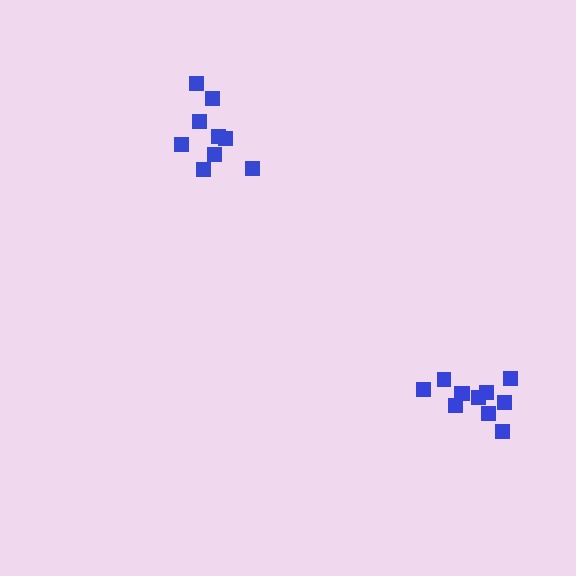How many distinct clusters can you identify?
There are 2 distinct clusters.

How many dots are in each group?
Group 1: 9 dots, Group 2: 11 dots (20 total).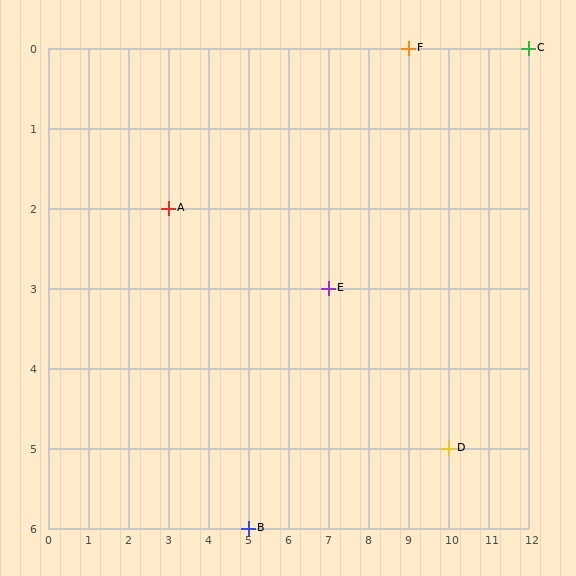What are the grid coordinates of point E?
Point E is at grid coordinates (7, 3).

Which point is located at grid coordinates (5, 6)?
Point B is at (5, 6).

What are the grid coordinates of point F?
Point F is at grid coordinates (9, 0).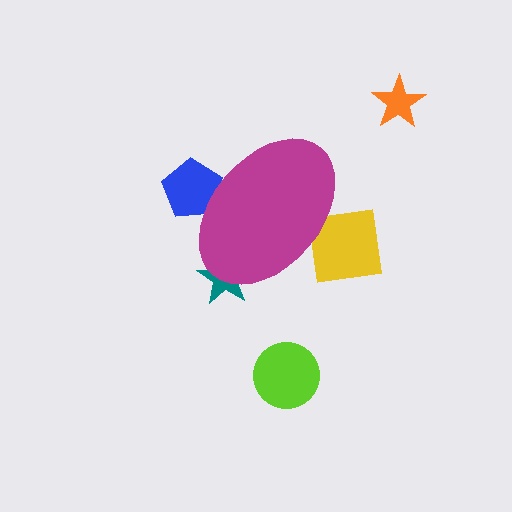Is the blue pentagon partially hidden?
Yes, the blue pentagon is partially hidden behind the magenta ellipse.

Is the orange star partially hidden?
No, the orange star is fully visible.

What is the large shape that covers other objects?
A magenta ellipse.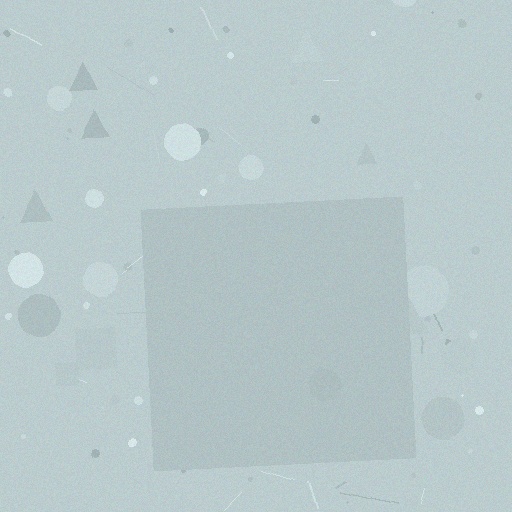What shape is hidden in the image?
A square is hidden in the image.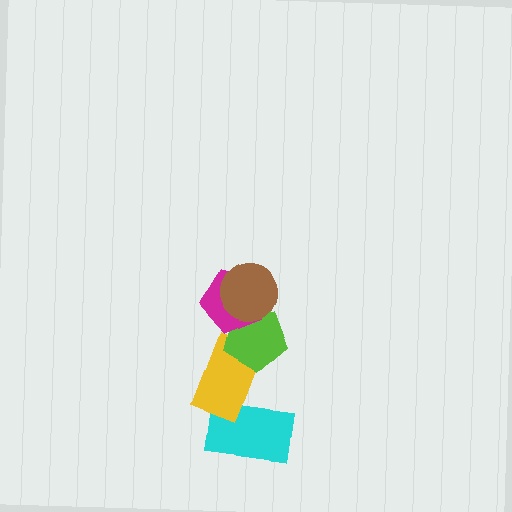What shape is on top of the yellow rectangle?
The lime pentagon is on top of the yellow rectangle.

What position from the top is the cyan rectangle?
The cyan rectangle is 5th from the top.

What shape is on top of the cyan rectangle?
The yellow rectangle is on top of the cyan rectangle.